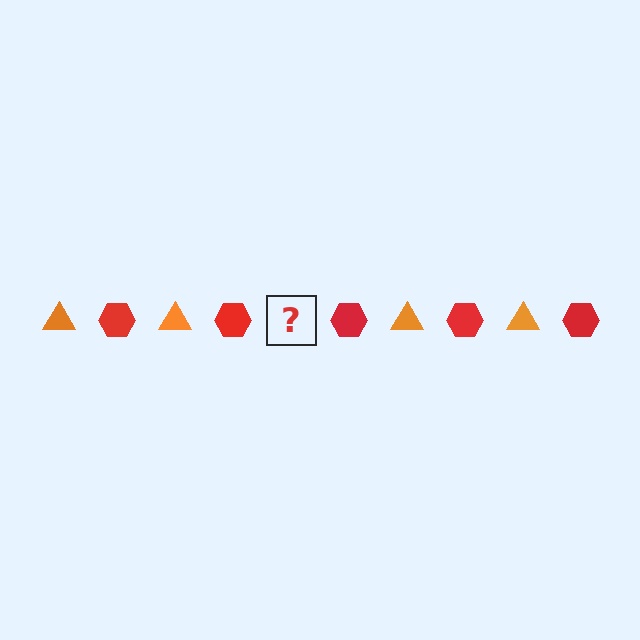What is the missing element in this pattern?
The missing element is an orange triangle.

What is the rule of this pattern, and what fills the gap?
The rule is that the pattern alternates between orange triangle and red hexagon. The gap should be filled with an orange triangle.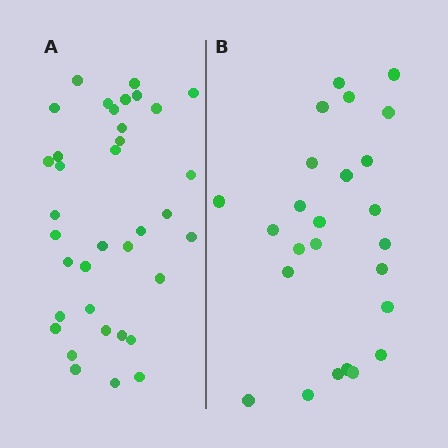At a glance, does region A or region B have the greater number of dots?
Region A (the left region) has more dots.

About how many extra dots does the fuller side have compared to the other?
Region A has roughly 12 or so more dots than region B.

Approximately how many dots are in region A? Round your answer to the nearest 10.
About 40 dots. (The exact count is 36, which rounds to 40.)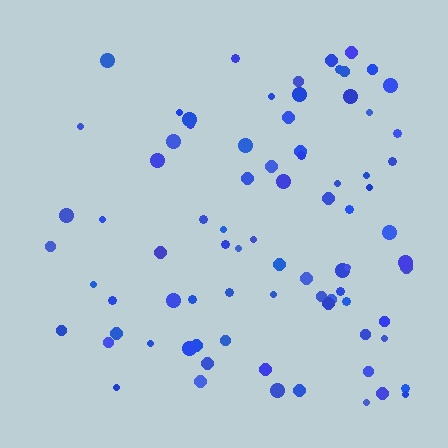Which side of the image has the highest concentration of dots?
The right.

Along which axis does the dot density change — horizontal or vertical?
Horizontal.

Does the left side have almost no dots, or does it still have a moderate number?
Still a moderate number, just noticeably fewer than the right.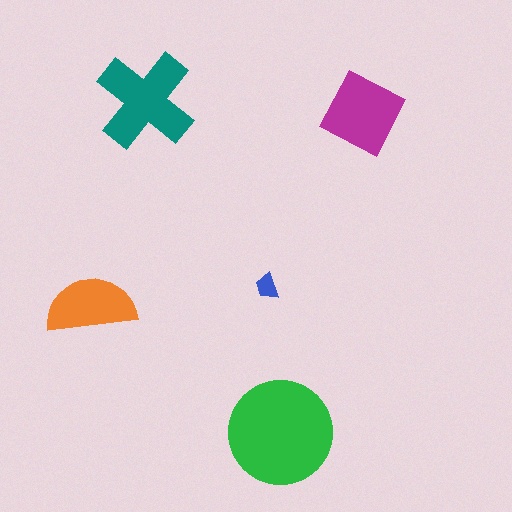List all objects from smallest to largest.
The blue trapezoid, the orange semicircle, the magenta diamond, the teal cross, the green circle.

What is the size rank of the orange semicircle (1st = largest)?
4th.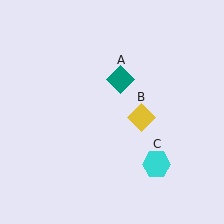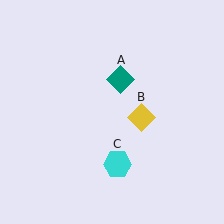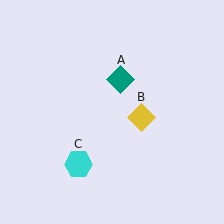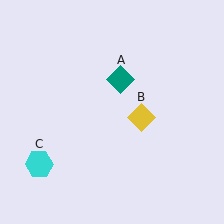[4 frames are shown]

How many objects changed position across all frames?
1 object changed position: cyan hexagon (object C).